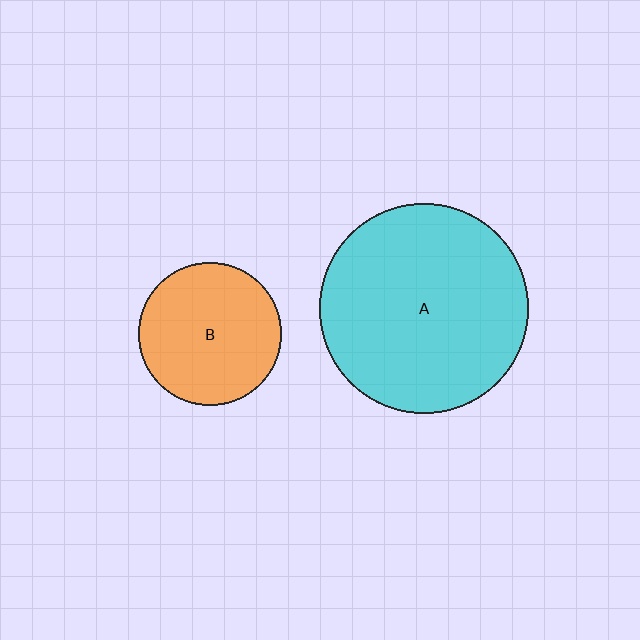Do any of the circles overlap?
No, none of the circles overlap.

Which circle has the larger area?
Circle A (cyan).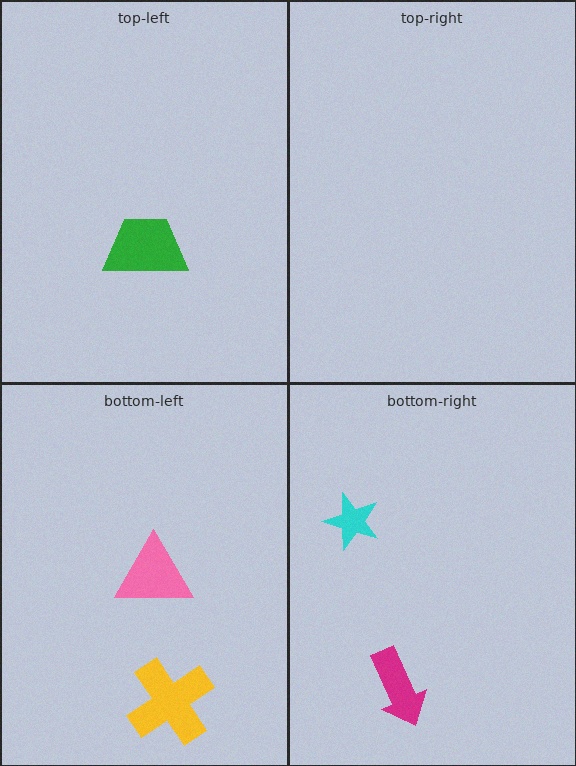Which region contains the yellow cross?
The bottom-left region.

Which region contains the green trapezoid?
The top-left region.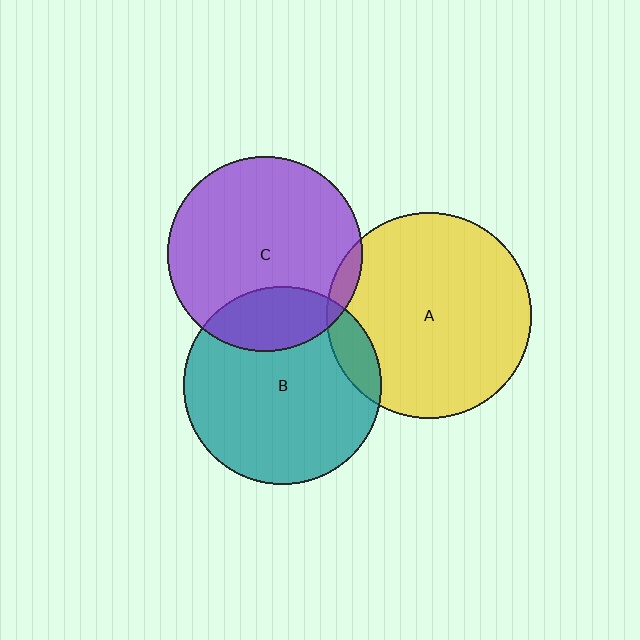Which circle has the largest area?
Circle A (yellow).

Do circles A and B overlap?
Yes.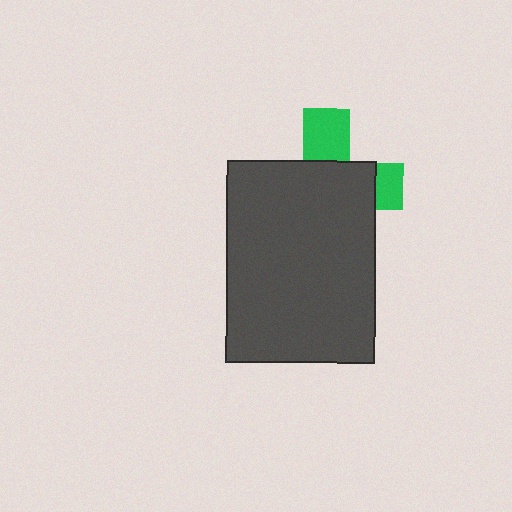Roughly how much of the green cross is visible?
A small part of it is visible (roughly 30%).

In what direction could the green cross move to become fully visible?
The green cross could move up. That would shift it out from behind the dark gray rectangle entirely.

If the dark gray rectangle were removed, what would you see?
You would see the complete green cross.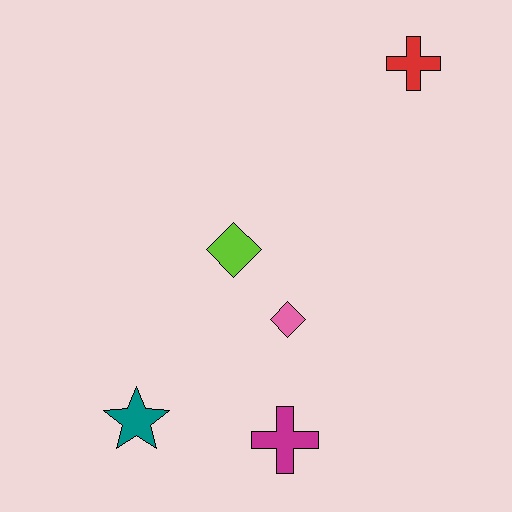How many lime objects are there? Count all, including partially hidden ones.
There is 1 lime object.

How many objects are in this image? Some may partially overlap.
There are 5 objects.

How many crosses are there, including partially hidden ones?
There are 2 crosses.